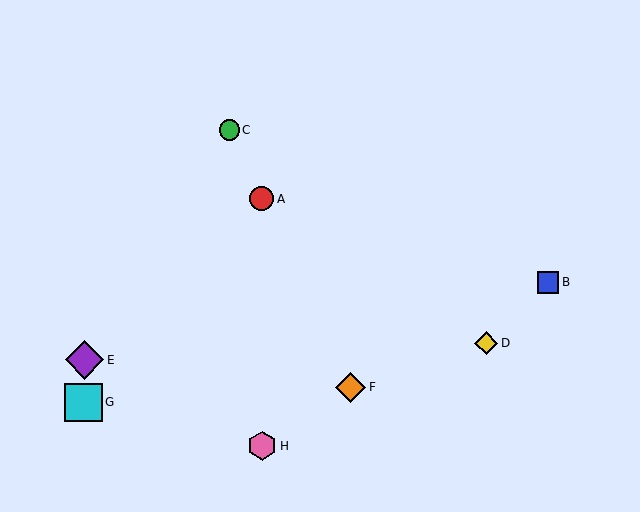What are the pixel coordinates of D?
Object D is at (486, 343).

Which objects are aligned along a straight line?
Objects A, C, F are aligned along a straight line.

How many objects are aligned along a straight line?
3 objects (A, C, F) are aligned along a straight line.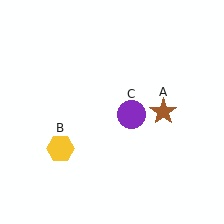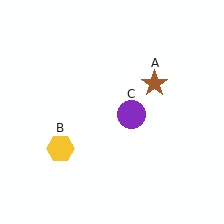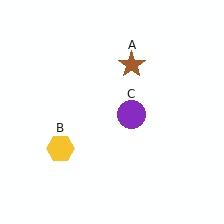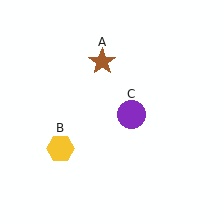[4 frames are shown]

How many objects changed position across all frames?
1 object changed position: brown star (object A).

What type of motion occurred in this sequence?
The brown star (object A) rotated counterclockwise around the center of the scene.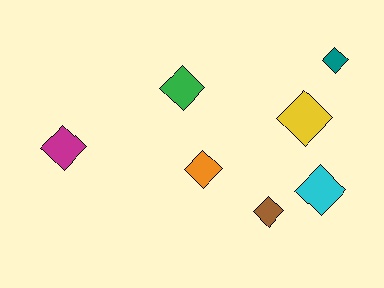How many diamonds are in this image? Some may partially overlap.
There are 7 diamonds.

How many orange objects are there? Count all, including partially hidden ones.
There is 1 orange object.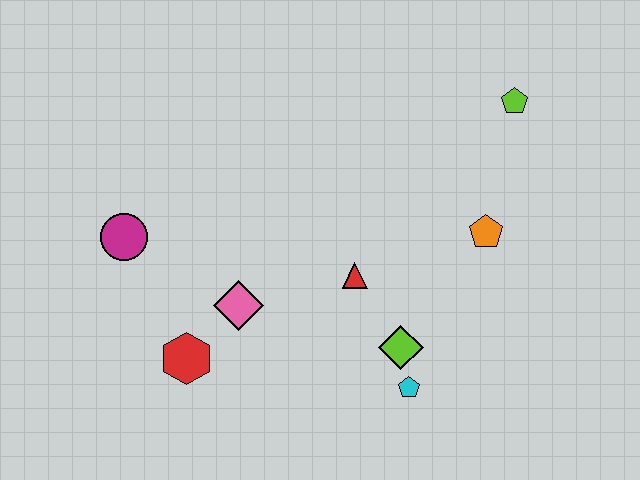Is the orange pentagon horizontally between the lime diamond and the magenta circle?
No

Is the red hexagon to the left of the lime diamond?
Yes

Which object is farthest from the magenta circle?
The lime pentagon is farthest from the magenta circle.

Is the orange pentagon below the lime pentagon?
Yes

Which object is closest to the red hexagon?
The pink diamond is closest to the red hexagon.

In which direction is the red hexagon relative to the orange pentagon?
The red hexagon is to the left of the orange pentagon.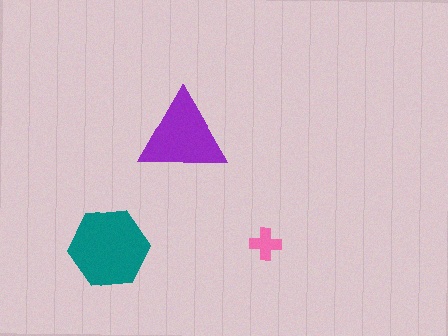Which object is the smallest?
The pink cross.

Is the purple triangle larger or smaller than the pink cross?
Larger.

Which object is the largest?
The teal hexagon.